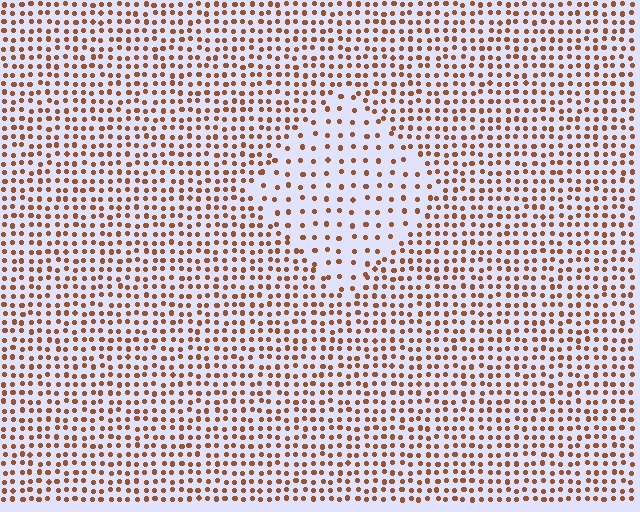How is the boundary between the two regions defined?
The boundary is defined by a change in element density (approximately 2.1x ratio). All elements are the same color, size, and shape.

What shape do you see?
I see a diamond.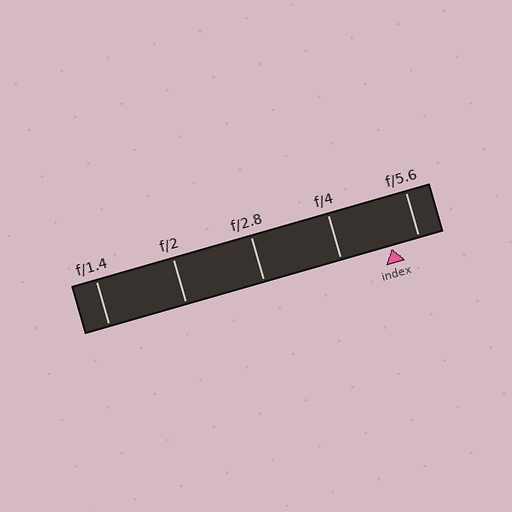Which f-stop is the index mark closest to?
The index mark is closest to f/5.6.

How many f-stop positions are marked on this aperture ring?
There are 5 f-stop positions marked.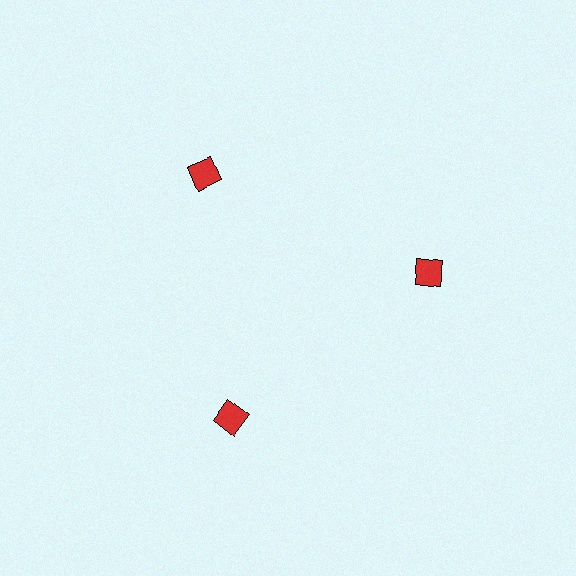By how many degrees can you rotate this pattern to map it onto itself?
The pattern maps onto itself every 120 degrees of rotation.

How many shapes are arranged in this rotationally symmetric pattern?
There are 3 shapes, arranged in 3 groups of 1.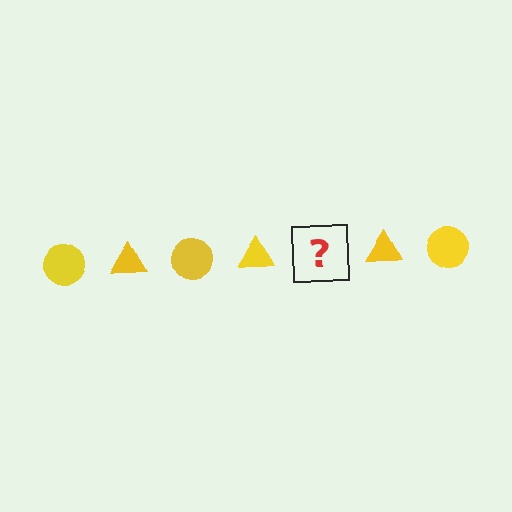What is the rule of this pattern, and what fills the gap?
The rule is that the pattern cycles through circle, triangle shapes in yellow. The gap should be filled with a yellow circle.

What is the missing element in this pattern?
The missing element is a yellow circle.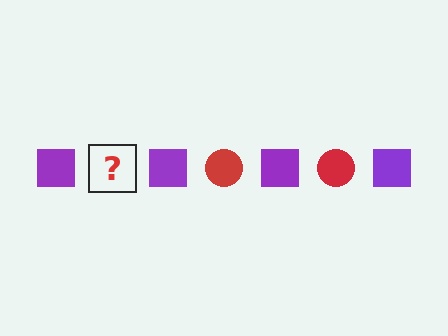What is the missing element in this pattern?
The missing element is a red circle.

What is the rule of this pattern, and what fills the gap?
The rule is that the pattern alternates between purple square and red circle. The gap should be filled with a red circle.